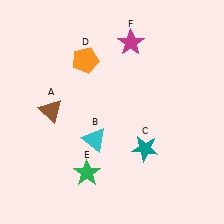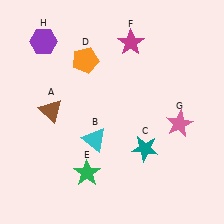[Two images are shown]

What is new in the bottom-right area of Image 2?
A pink star (G) was added in the bottom-right area of Image 2.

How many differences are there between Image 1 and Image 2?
There are 2 differences between the two images.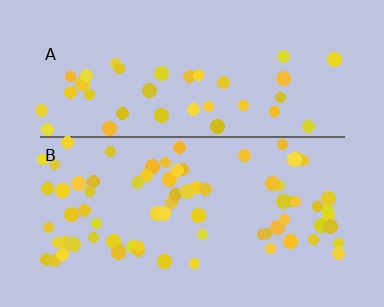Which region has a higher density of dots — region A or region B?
B (the bottom).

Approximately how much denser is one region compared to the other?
Approximately 1.8× — region B over region A.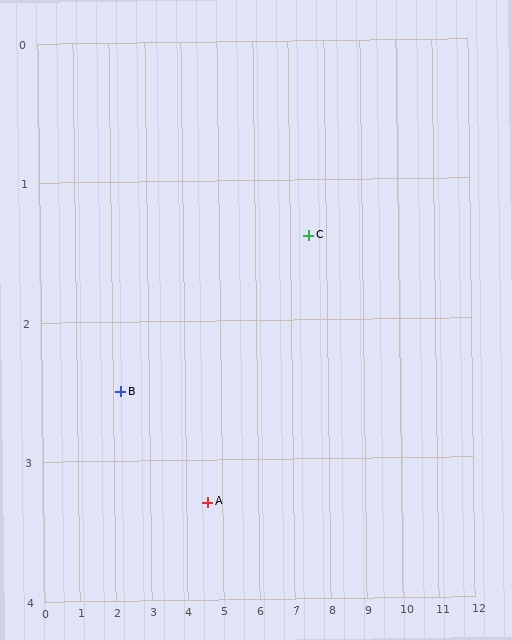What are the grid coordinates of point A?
Point A is at approximately (4.6, 3.3).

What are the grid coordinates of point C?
Point C is at approximately (7.5, 1.4).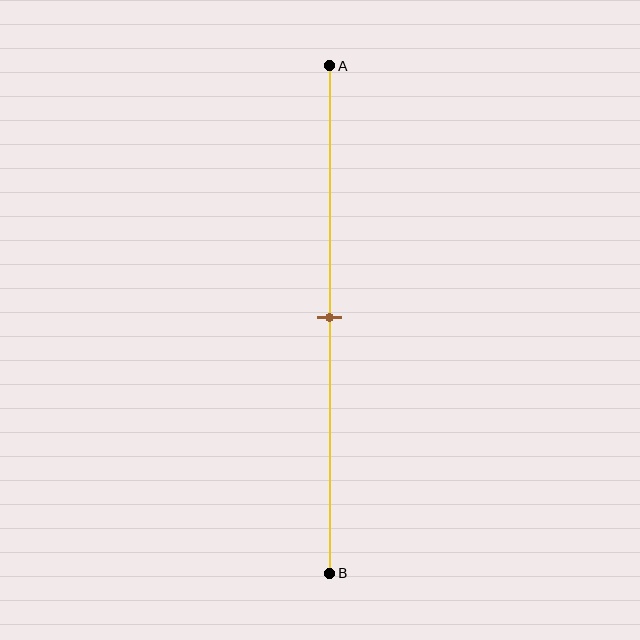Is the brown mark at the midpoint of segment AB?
Yes, the mark is approximately at the midpoint.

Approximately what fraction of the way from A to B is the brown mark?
The brown mark is approximately 50% of the way from A to B.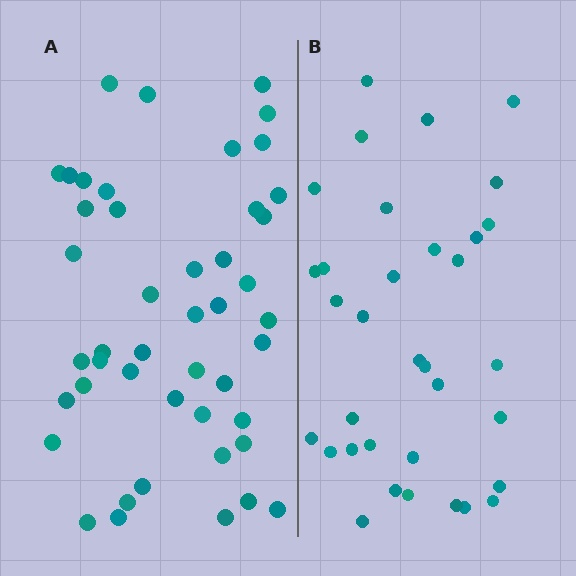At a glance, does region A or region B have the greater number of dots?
Region A (the left region) has more dots.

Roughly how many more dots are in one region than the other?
Region A has roughly 12 or so more dots than region B.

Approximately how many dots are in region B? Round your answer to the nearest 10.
About 30 dots. (The exact count is 34, which rounds to 30.)